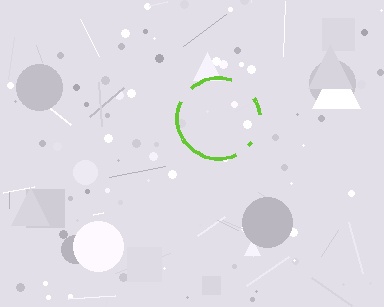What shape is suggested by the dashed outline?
The dashed outline suggests a circle.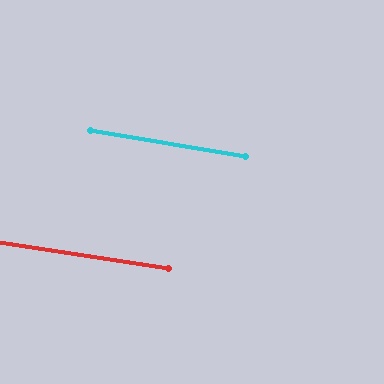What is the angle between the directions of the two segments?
Approximately 1 degree.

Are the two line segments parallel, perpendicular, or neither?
Parallel — their directions differ by only 0.8°.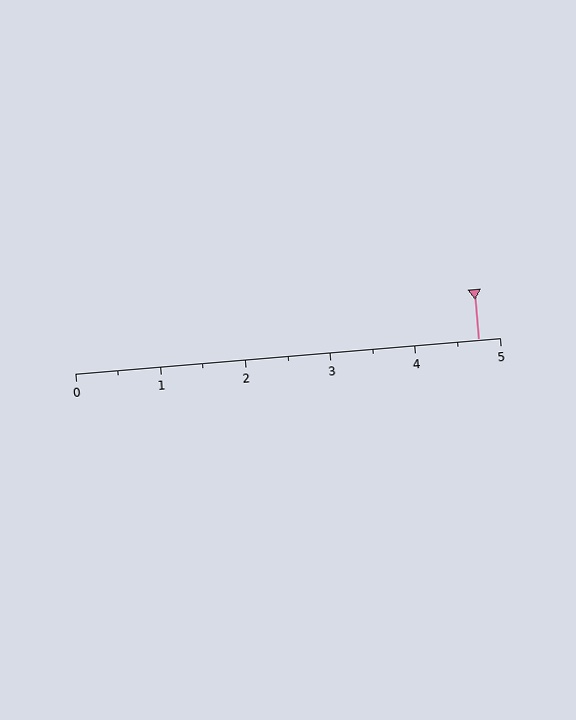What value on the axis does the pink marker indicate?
The marker indicates approximately 4.8.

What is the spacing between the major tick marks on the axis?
The major ticks are spaced 1 apart.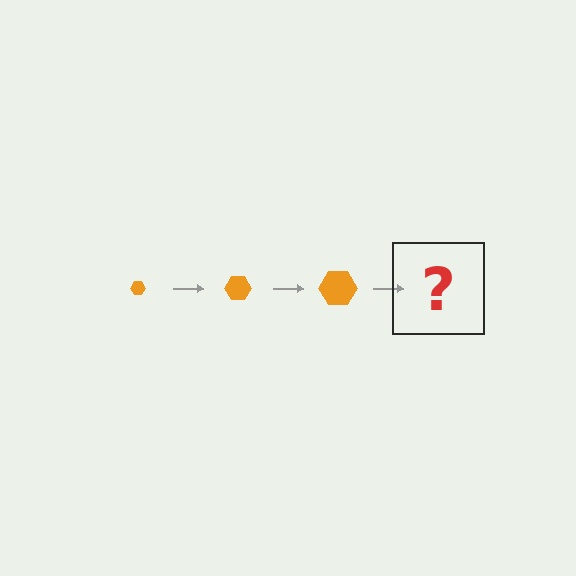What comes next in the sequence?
The next element should be an orange hexagon, larger than the previous one.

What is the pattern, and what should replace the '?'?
The pattern is that the hexagon gets progressively larger each step. The '?' should be an orange hexagon, larger than the previous one.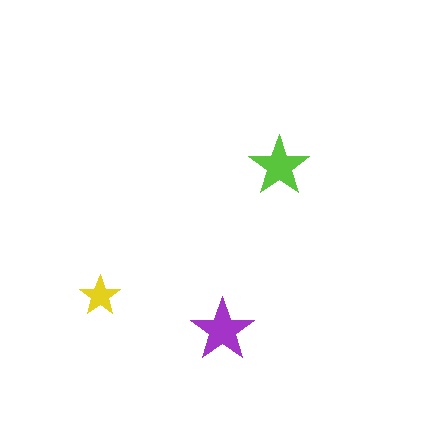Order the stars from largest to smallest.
the purple one, the lime one, the yellow one.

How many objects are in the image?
There are 3 objects in the image.